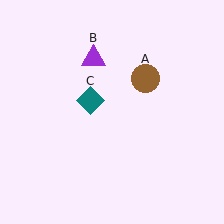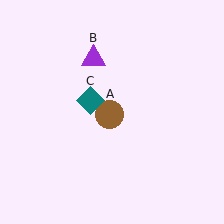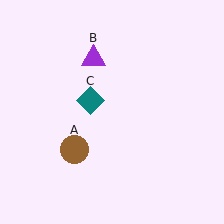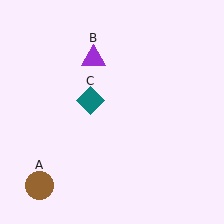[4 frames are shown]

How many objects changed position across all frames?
1 object changed position: brown circle (object A).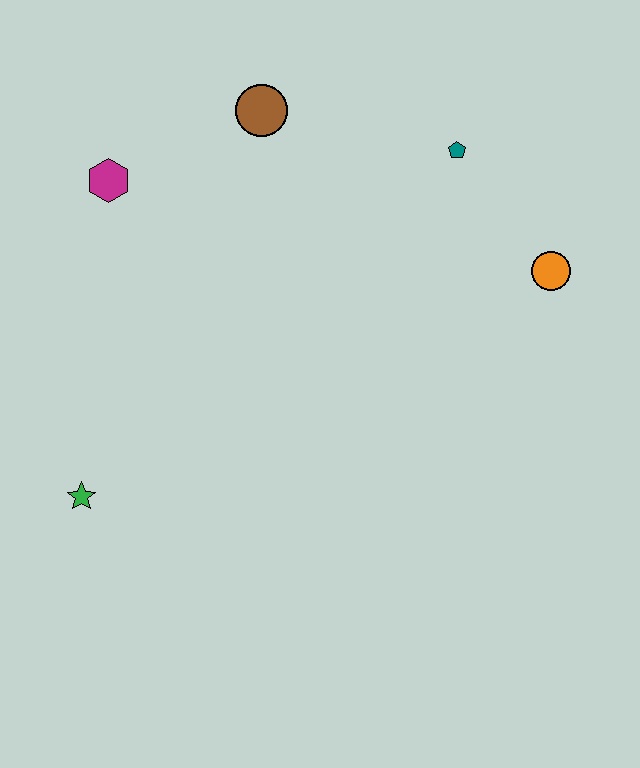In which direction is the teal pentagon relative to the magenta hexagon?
The teal pentagon is to the right of the magenta hexagon.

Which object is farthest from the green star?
The orange circle is farthest from the green star.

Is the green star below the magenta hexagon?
Yes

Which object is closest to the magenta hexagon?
The brown circle is closest to the magenta hexagon.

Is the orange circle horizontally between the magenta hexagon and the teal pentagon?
No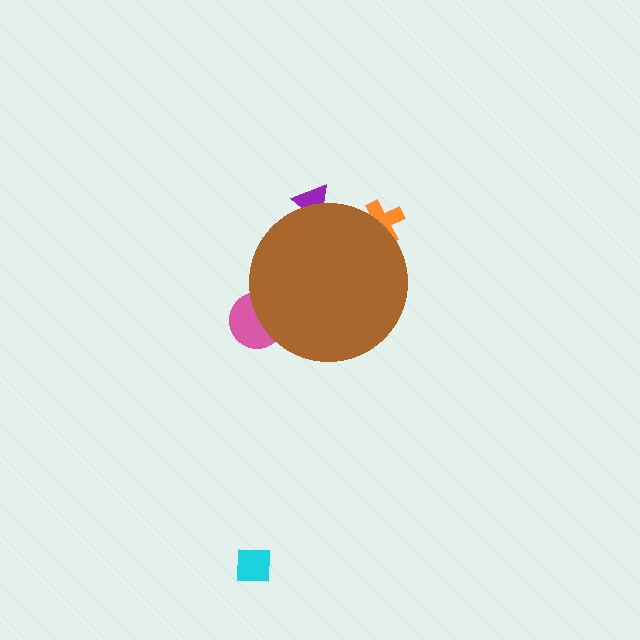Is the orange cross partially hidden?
Yes, the orange cross is partially hidden behind the brown circle.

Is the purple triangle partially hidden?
Yes, the purple triangle is partially hidden behind the brown circle.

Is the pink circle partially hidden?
Yes, the pink circle is partially hidden behind the brown circle.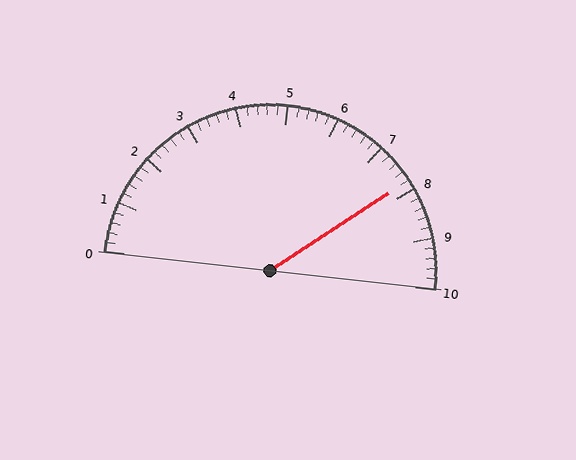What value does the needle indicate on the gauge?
The needle indicates approximately 7.8.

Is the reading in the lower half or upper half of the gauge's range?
The reading is in the upper half of the range (0 to 10).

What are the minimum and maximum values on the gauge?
The gauge ranges from 0 to 10.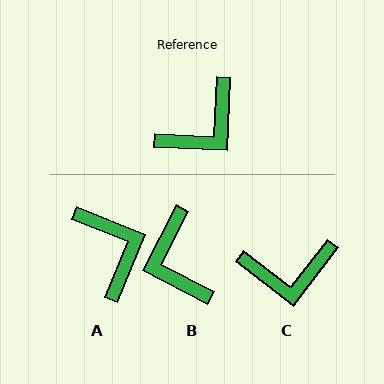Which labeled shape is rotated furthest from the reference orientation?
B, about 115 degrees away.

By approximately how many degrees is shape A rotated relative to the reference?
Approximately 71 degrees counter-clockwise.